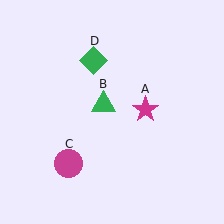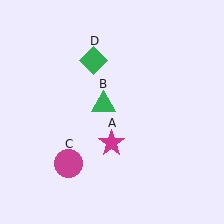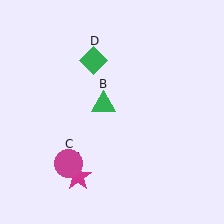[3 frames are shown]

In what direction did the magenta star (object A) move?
The magenta star (object A) moved down and to the left.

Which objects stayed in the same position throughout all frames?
Green triangle (object B) and magenta circle (object C) and green diamond (object D) remained stationary.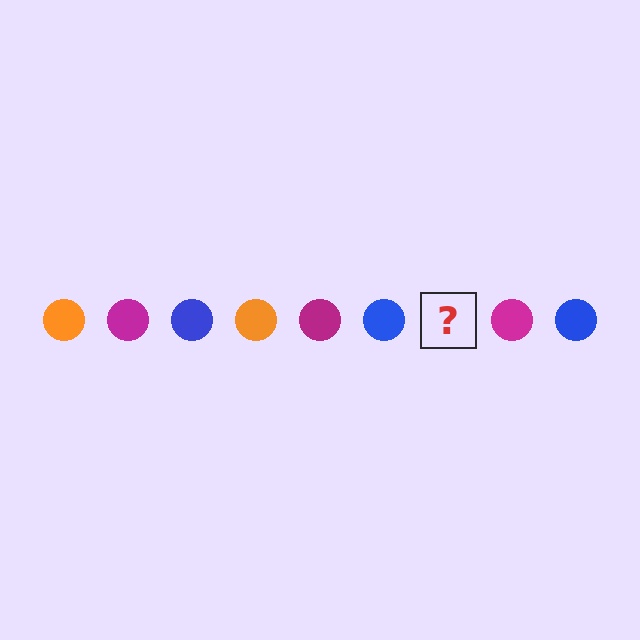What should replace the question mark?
The question mark should be replaced with an orange circle.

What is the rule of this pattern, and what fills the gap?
The rule is that the pattern cycles through orange, magenta, blue circles. The gap should be filled with an orange circle.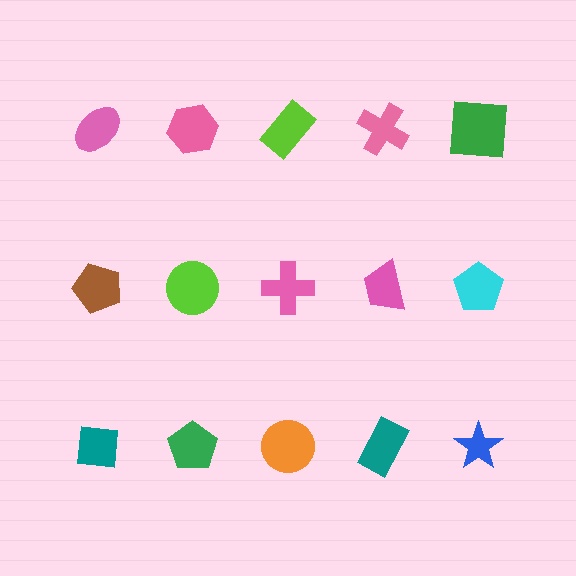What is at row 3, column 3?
An orange circle.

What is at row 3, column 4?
A teal rectangle.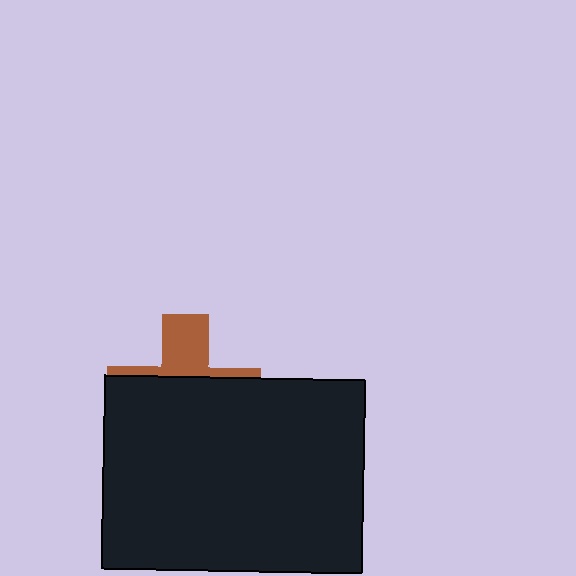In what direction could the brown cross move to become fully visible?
The brown cross could move up. That would shift it out from behind the black rectangle entirely.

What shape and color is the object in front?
The object in front is a black rectangle.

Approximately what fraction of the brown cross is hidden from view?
Roughly 69% of the brown cross is hidden behind the black rectangle.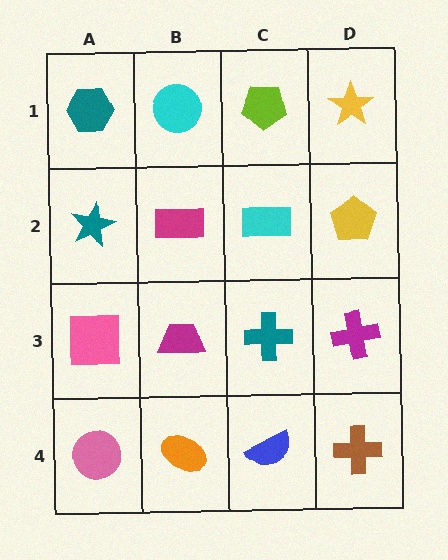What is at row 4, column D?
A brown cross.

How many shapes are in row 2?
4 shapes.